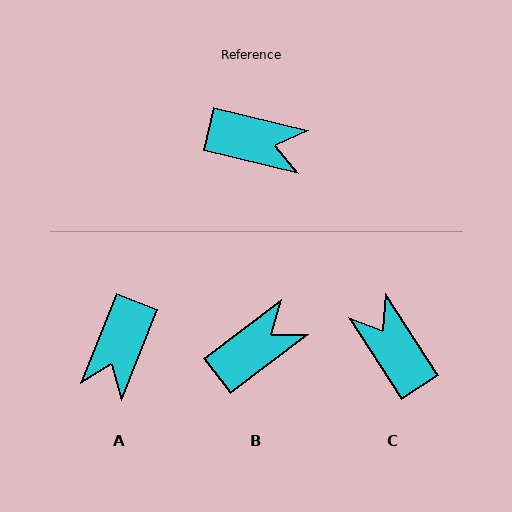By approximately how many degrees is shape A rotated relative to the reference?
Approximately 98 degrees clockwise.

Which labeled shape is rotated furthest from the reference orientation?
C, about 137 degrees away.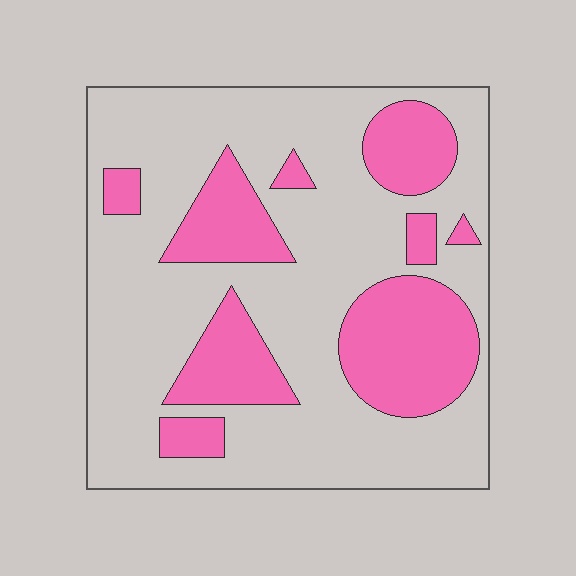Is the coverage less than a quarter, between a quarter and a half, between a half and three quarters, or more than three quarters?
Between a quarter and a half.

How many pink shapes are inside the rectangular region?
9.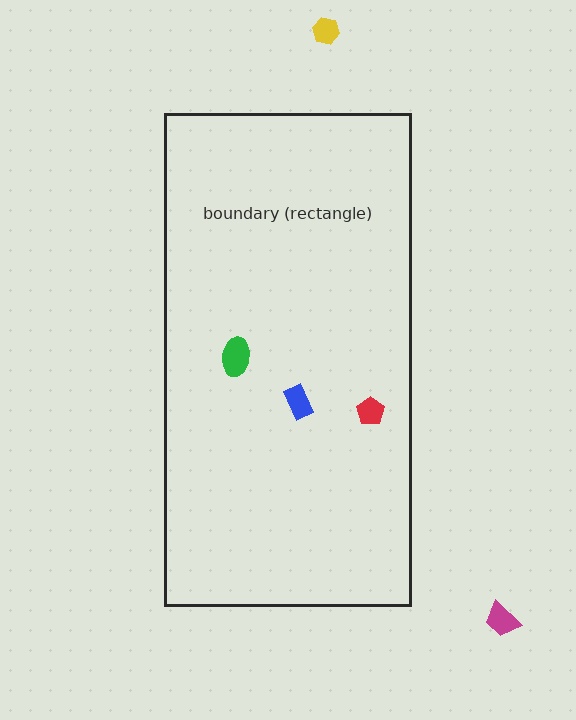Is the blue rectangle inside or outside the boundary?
Inside.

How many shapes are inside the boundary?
3 inside, 2 outside.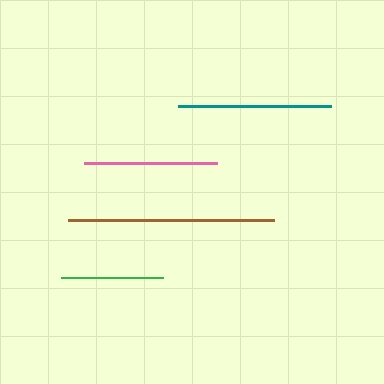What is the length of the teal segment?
The teal segment is approximately 153 pixels long.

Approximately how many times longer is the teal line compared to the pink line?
The teal line is approximately 1.1 times the length of the pink line.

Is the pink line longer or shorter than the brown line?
The brown line is longer than the pink line.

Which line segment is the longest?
The brown line is the longest at approximately 205 pixels.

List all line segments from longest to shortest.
From longest to shortest: brown, teal, pink, green.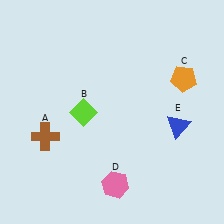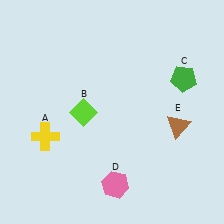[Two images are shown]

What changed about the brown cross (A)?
In Image 1, A is brown. In Image 2, it changed to yellow.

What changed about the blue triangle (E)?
In Image 1, E is blue. In Image 2, it changed to brown.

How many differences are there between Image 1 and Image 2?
There are 3 differences between the two images.